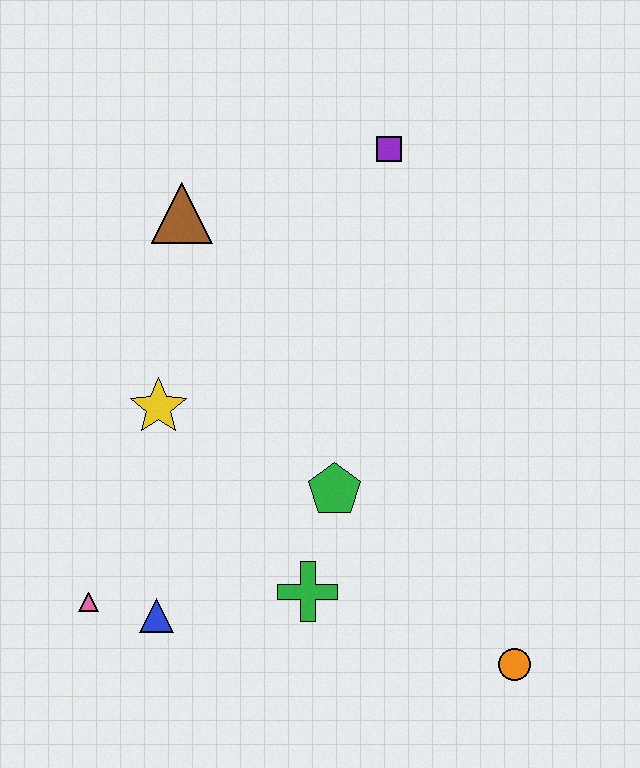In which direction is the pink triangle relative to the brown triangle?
The pink triangle is below the brown triangle.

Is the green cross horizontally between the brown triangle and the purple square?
Yes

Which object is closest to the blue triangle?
The pink triangle is closest to the blue triangle.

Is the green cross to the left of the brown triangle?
No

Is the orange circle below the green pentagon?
Yes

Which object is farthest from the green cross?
The purple square is farthest from the green cross.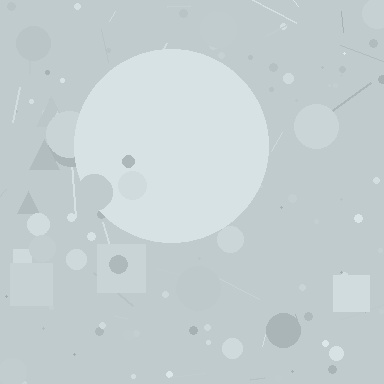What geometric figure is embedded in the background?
A circle is embedded in the background.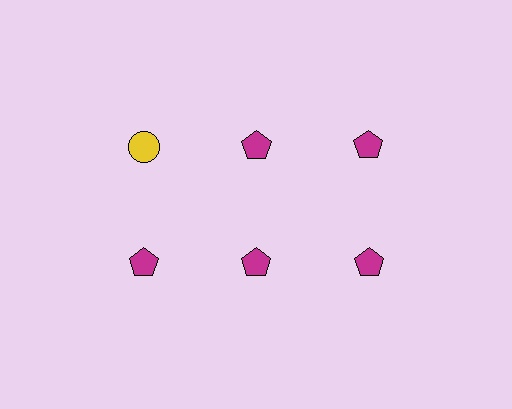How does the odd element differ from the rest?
It differs in both color (yellow instead of magenta) and shape (circle instead of pentagon).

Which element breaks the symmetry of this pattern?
The yellow circle in the top row, leftmost column breaks the symmetry. All other shapes are magenta pentagons.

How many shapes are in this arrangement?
There are 6 shapes arranged in a grid pattern.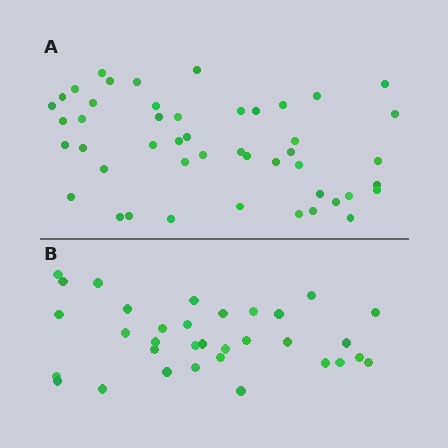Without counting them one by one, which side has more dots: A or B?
Region A (the top region) has more dots.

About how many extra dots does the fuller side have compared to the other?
Region A has approximately 15 more dots than region B.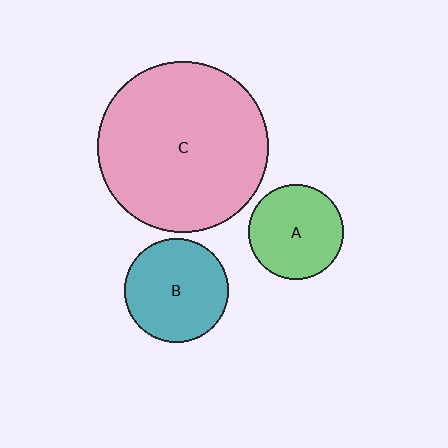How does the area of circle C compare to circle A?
Approximately 3.3 times.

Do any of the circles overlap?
No, none of the circles overlap.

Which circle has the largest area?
Circle C (pink).